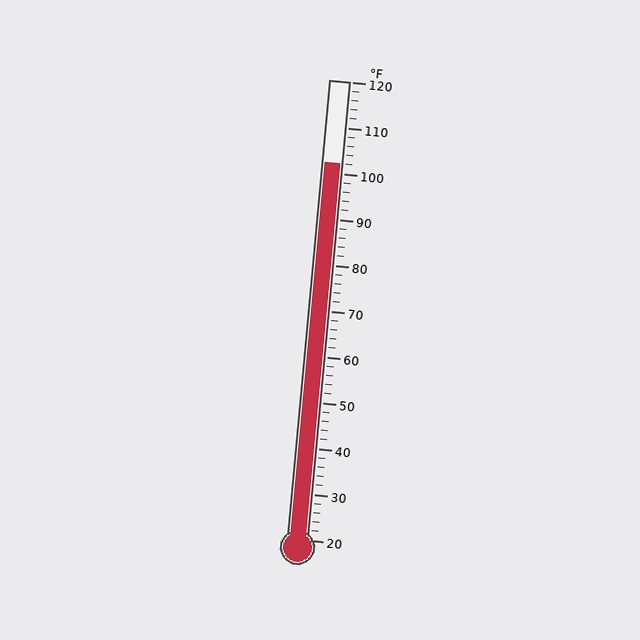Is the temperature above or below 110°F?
The temperature is below 110°F.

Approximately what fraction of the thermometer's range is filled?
The thermometer is filled to approximately 80% of its range.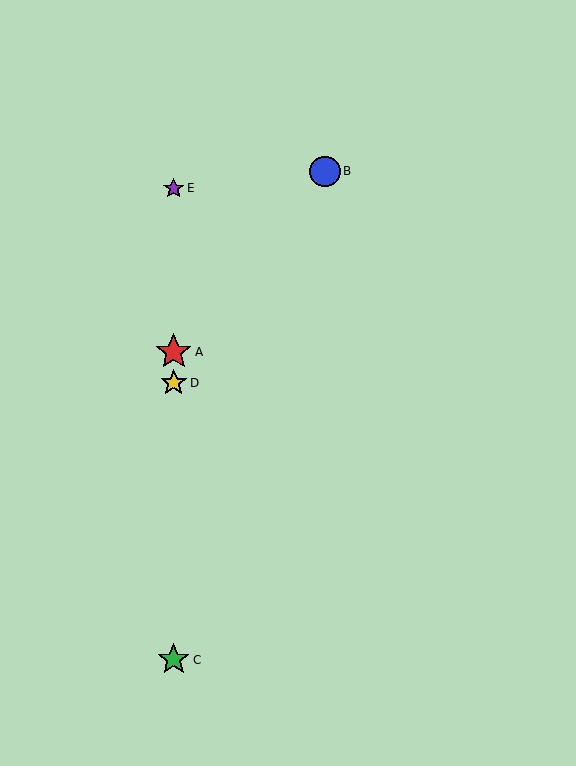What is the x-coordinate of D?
Object D is at x≈174.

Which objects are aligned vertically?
Objects A, C, D, E are aligned vertically.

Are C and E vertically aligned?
Yes, both are at x≈174.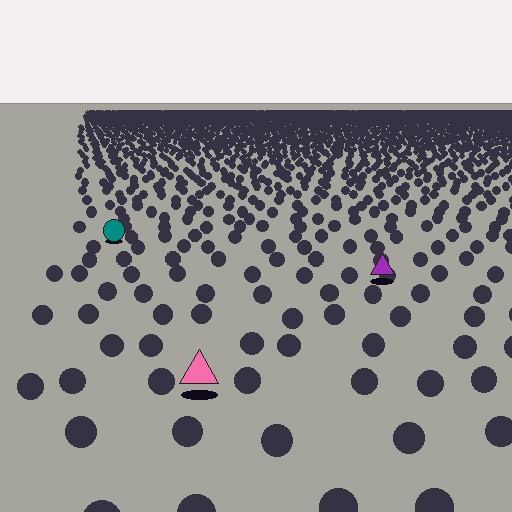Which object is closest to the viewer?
The pink triangle is closest. The texture marks near it are larger and more spread out.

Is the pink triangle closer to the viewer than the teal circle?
Yes. The pink triangle is closer — you can tell from the texture gradient: the ground texture is coarser near it.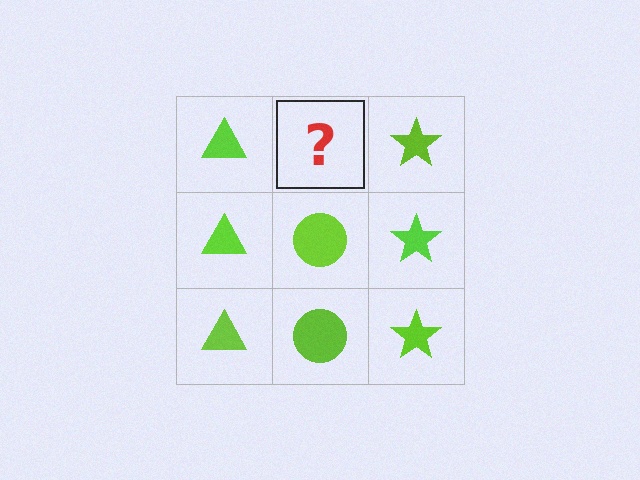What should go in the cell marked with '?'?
The missing cell should contain a lime circle.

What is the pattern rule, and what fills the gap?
The rule is that each column has a consistent shape. The gap should be filled with a lime circle.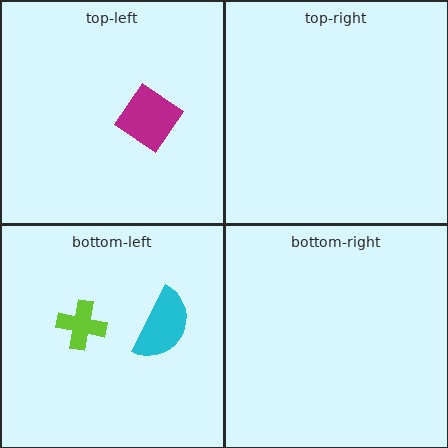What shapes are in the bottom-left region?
The cyan semicircle, the lime cross.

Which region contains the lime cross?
The bottom-left region.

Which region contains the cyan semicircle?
The bottom-left region.